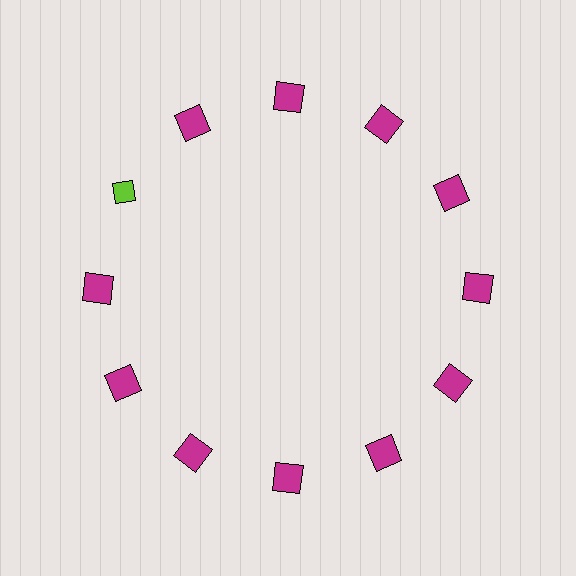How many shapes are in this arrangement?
There are 12 shapes arranged in a ring pattern.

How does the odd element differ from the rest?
It differs in both color (lime instead of magenta) and shape (diamond instead of square).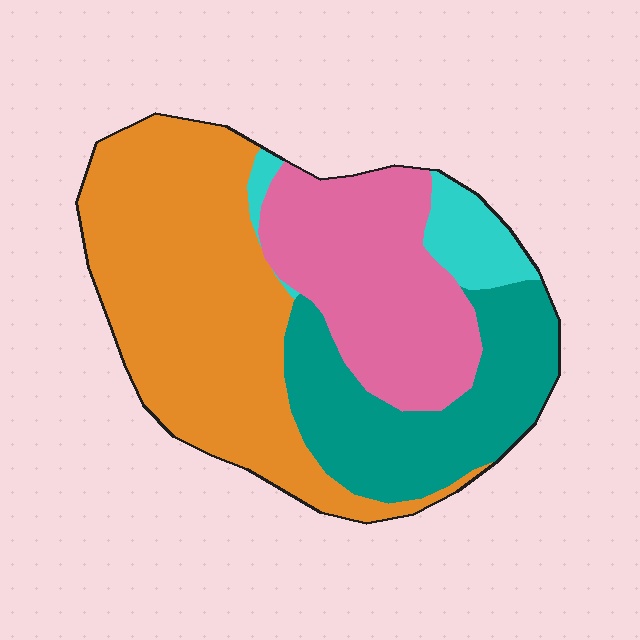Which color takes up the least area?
Cyan, at roughly 5%.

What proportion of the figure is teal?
Teal covers roughly 25% of the figure.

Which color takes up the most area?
Orange, at roughly 45%.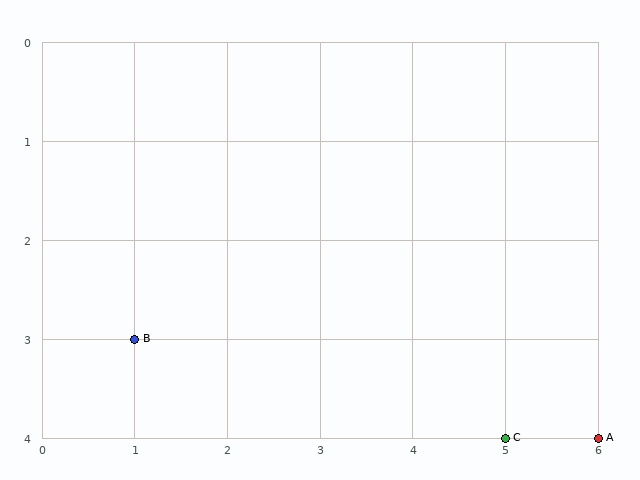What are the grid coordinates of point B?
Point B is at grid coordinates (1, 3).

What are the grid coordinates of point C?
Point C is at grid coordinates (5, 4).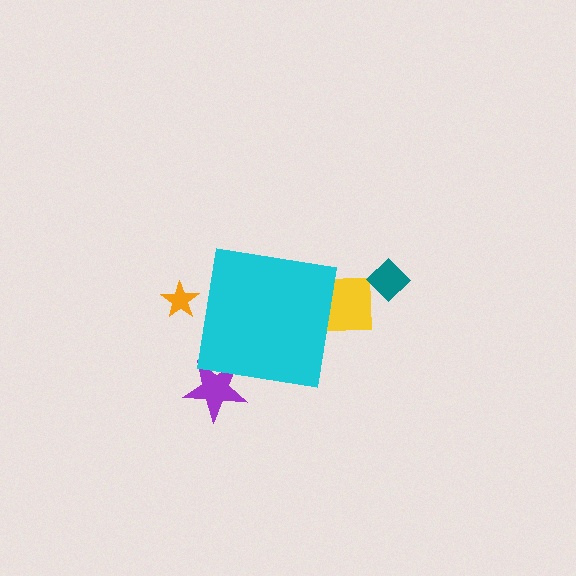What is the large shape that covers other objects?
A cyan square.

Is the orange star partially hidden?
Yes, the orange star is partially hidden behind the cyan square.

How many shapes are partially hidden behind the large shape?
3 shapes are partially hidden.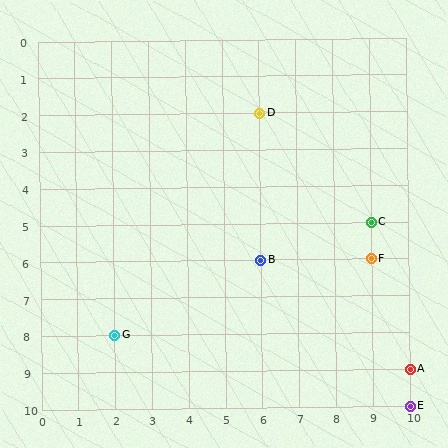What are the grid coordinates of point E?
Point E is at grid coordinates (10, 10).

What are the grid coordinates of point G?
Point G is at grid coordinates (2, 8).